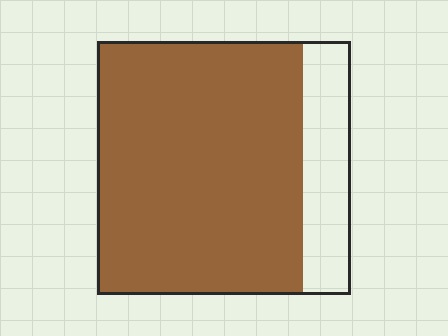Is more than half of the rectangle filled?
Yes.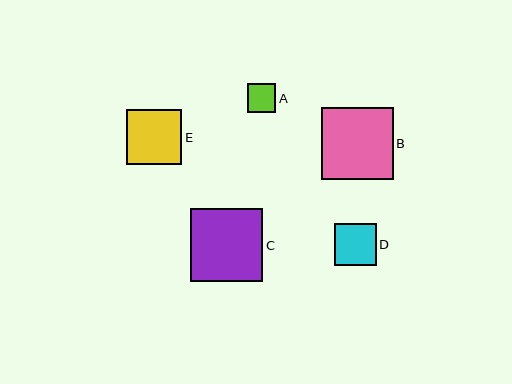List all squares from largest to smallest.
From largest to smallest: C, B, E, D, A.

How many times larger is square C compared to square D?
Square C is approximately 1.8 times the size of square D.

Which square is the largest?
Square C is the largest with a size of approximately 73 pixels.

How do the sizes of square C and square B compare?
Square C and square B are approximately the same size.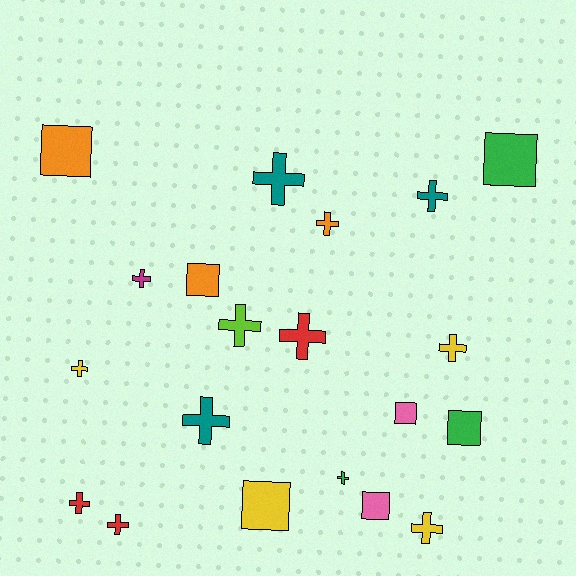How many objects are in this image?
There are 20 objects.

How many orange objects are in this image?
There are 3 orange objects.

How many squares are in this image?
There are 7 squares.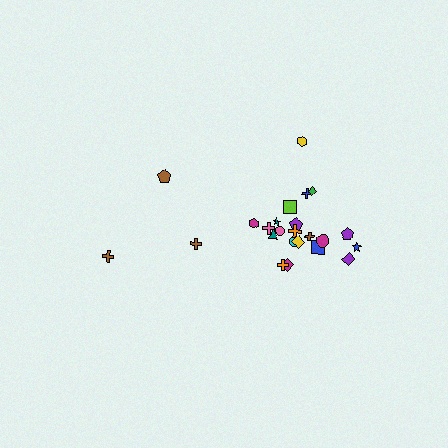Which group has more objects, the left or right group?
The right group.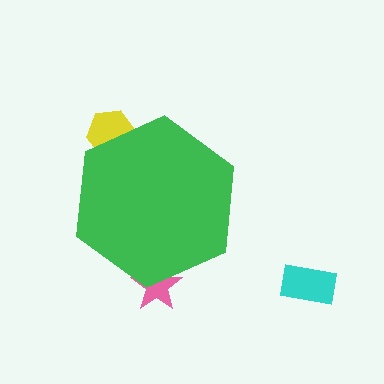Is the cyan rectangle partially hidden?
No, the cyan rectangle is fully visible.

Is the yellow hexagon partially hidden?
Yes, the yellow hexagon is partially hidden behind the green hexagon.